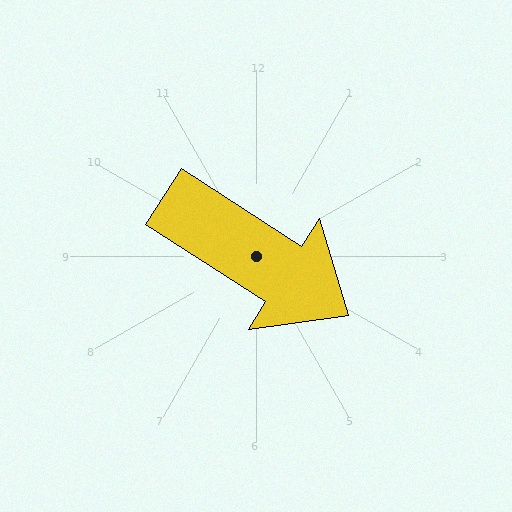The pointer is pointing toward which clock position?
Roughly 4 o'clock.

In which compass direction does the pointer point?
Southeast.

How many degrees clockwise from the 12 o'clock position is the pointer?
Approximately 123 degrees.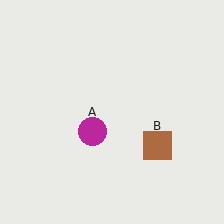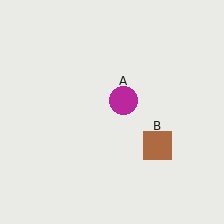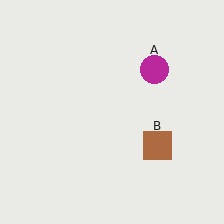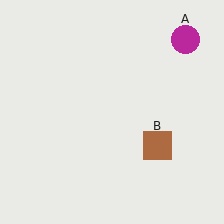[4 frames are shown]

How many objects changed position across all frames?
1 object changed position: magenta circle (object A).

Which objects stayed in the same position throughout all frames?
Brown square (object B) remained stationary.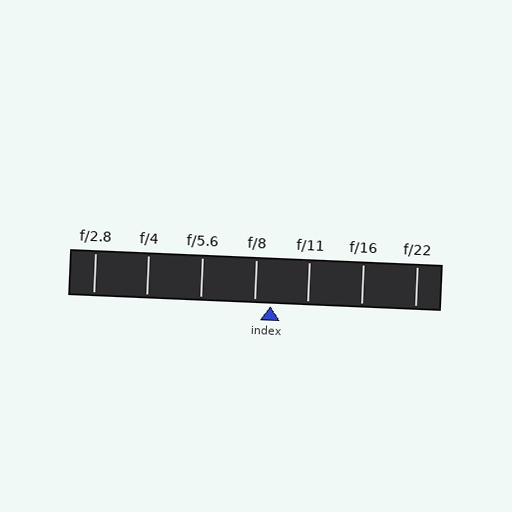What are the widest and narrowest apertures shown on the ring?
The widest aperture shown is f/2.8 and the narrowest is f/22.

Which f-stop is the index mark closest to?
The index mark is closest to f/8.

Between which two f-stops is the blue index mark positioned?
The index mark is between f/8 and f/11.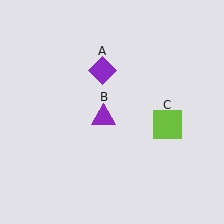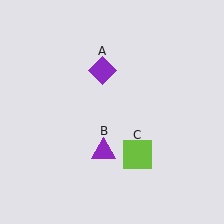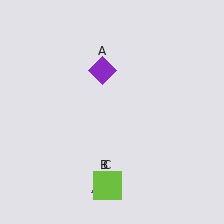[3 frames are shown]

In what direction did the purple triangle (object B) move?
The purple triangle (object B) moved down.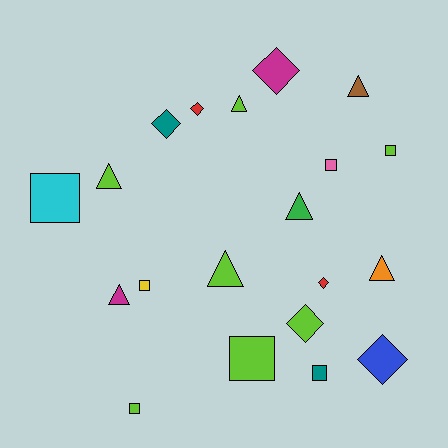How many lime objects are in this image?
There are 7 lime objects.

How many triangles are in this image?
There are 7 triangles.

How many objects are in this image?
There are 20 objects.